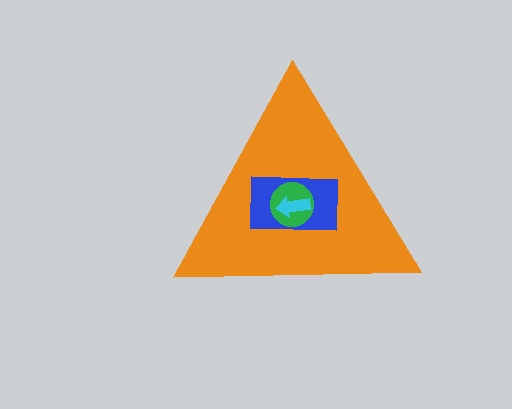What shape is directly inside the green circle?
The cyan arrow.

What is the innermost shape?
The cyan arrow.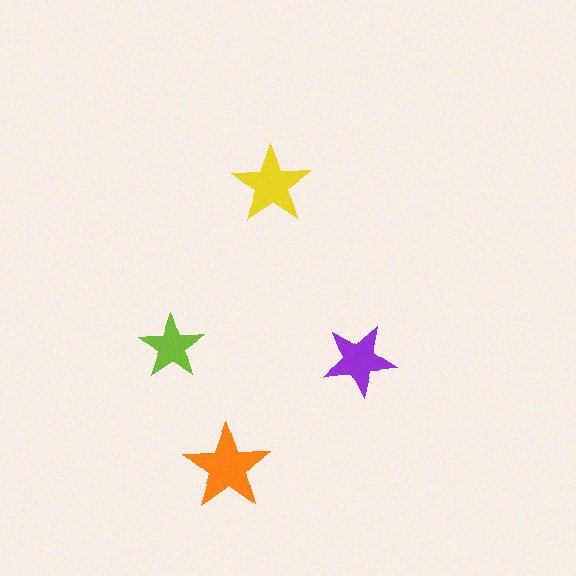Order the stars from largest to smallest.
the orange one, the yellow one, the purple one, the lime one.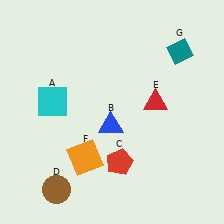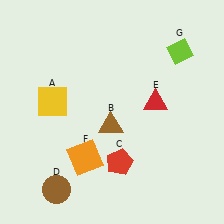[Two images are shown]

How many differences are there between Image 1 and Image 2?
There are 3 differences between the two images.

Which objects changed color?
A changed from cyan to yellow. B changed from blue to brown. G changed from teal to lime.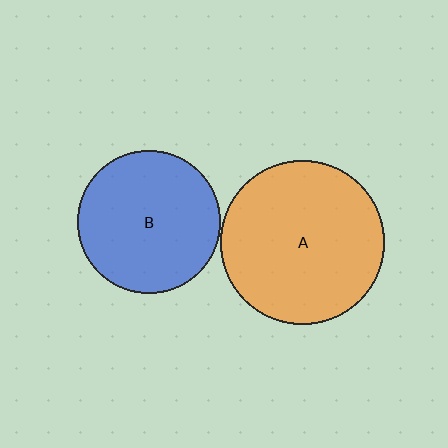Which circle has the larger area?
Circle A (orange).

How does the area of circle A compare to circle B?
Approximately 1.3 times.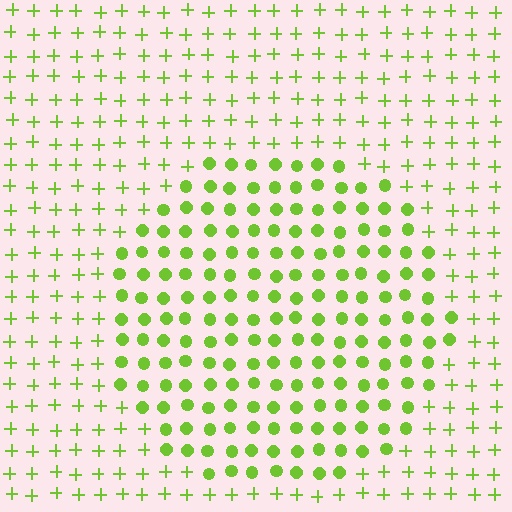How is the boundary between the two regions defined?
The boundary is defined by a change in element shape: circles inside vs. plus signs outside. All elements share the same color and spacing.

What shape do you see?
I see a circle.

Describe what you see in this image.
The image is filled with small lime elements arranged in a uniform grid. A circle-shaped region contains circles, while the surrounding area contains plus signs. The boundary is defined purely by the change in element shape.